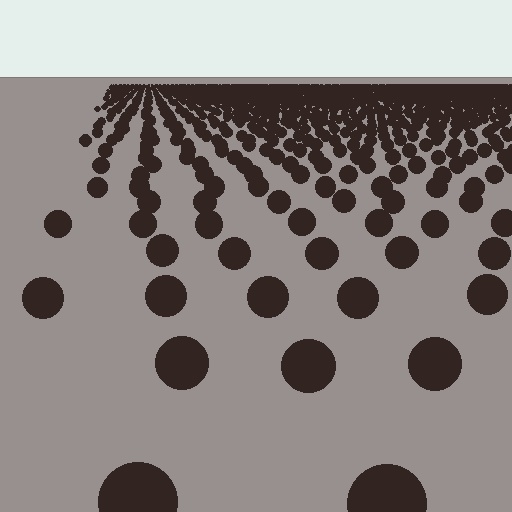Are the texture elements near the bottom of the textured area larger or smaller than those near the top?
Larger. Near the bottom, elements are closer to the viewer and appear at a bigger on-screen size.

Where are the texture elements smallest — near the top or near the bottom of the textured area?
Near the top.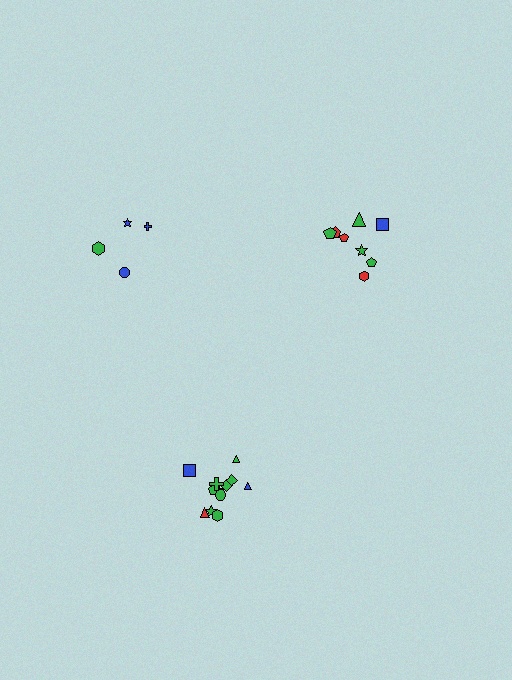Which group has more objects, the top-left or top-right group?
The top-right group.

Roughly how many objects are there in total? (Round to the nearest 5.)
Roughly 25 objects in total.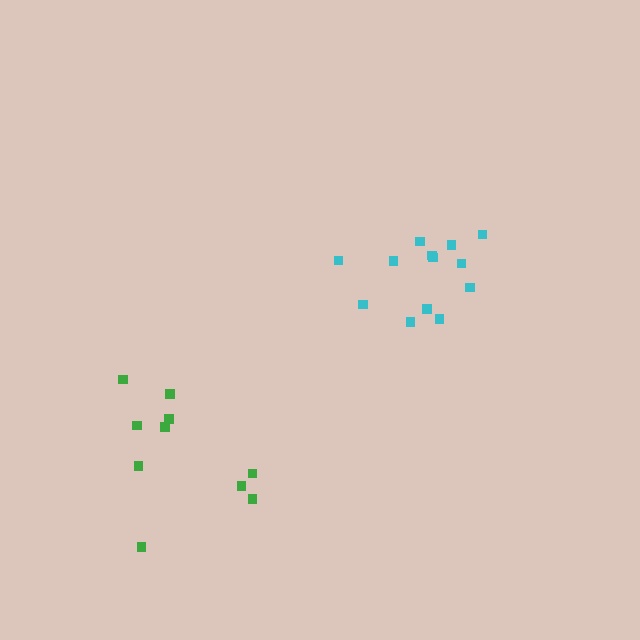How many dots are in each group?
Group 1: 10 dots, Group 2: 13 dots (23 total).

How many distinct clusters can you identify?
There are 2 distinct clusters.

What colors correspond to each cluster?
The clusters are colored: green, cyan.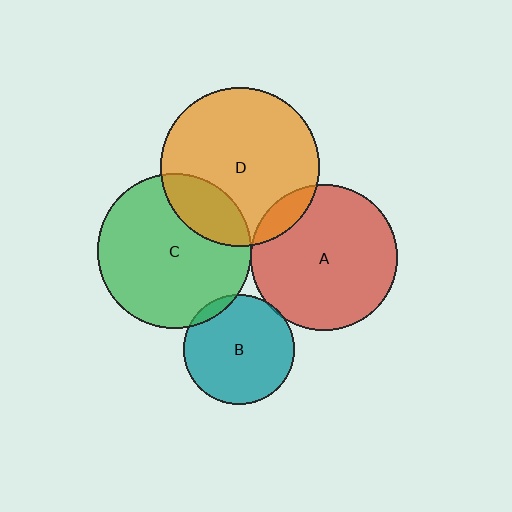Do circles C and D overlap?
Yes.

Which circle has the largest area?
Circle D (orange).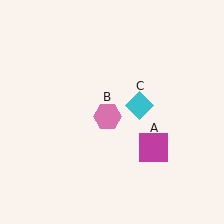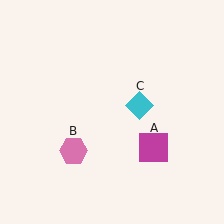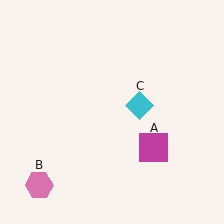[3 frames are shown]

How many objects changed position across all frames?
1 object changed position: pink hexagon (object B).